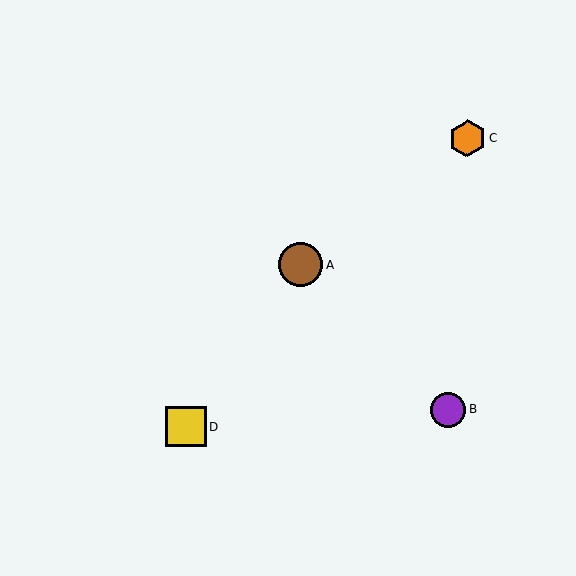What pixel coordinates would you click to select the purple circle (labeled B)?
Click at (448, 410) to select the purple circle B.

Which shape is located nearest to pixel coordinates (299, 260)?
The brown circle (labeled A) at (301, 265) is nearest to that location.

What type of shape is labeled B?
Shape B is a purple circle.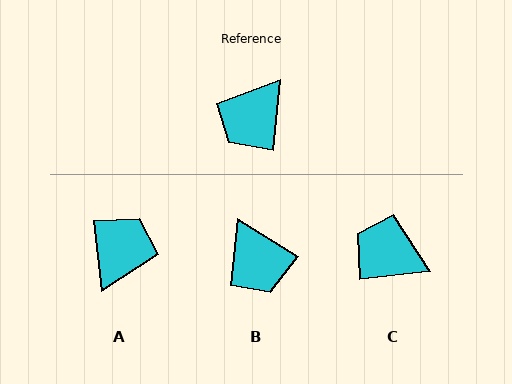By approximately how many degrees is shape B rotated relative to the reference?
Approximately 64 degrees counter-clockwise.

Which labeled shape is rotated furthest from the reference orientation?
A, about 168 degrees away.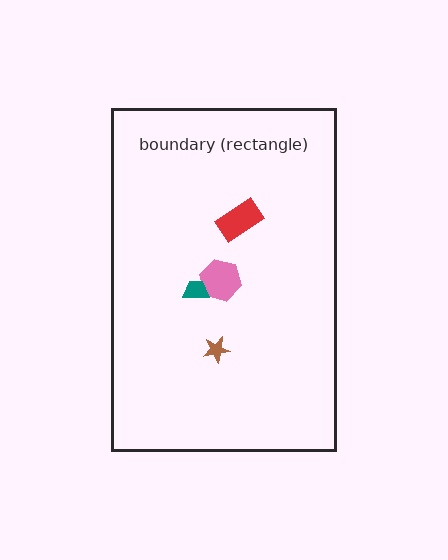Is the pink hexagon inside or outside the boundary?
Inside.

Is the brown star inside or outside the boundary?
Inside.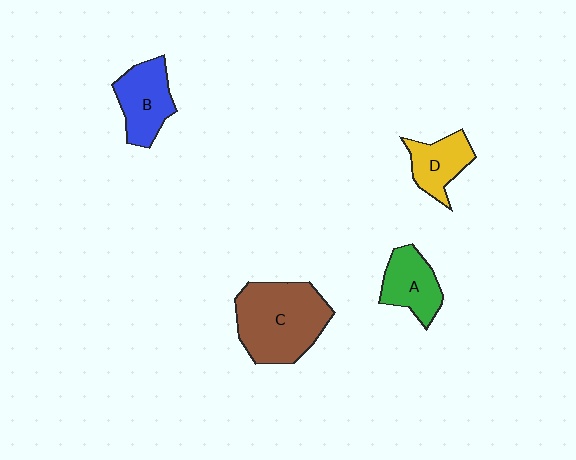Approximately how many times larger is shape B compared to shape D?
Approximately 1.2 times.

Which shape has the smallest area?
Shape D (yellow).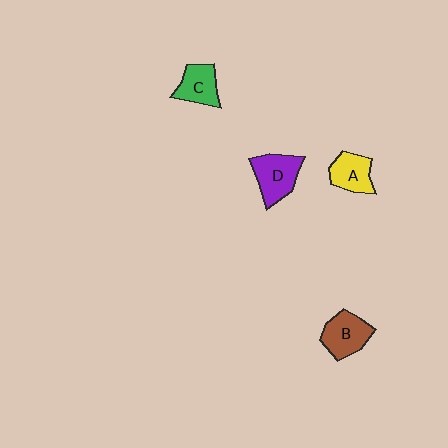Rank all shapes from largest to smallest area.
From largest to smallest: D (purple), B (brown), C (green), A (yellow).